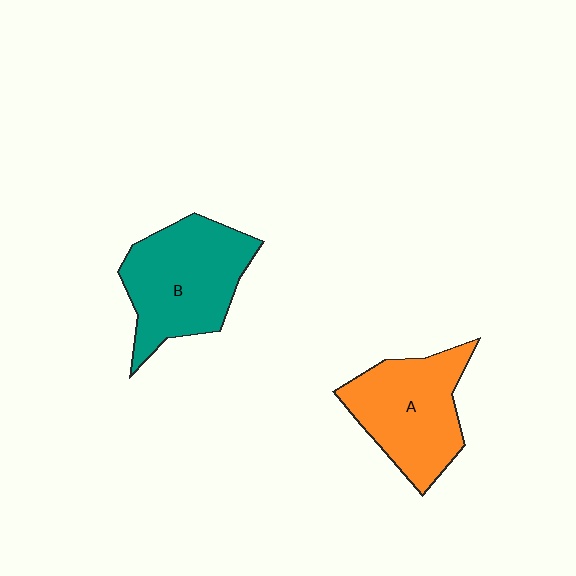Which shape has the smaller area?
Shape A (orange).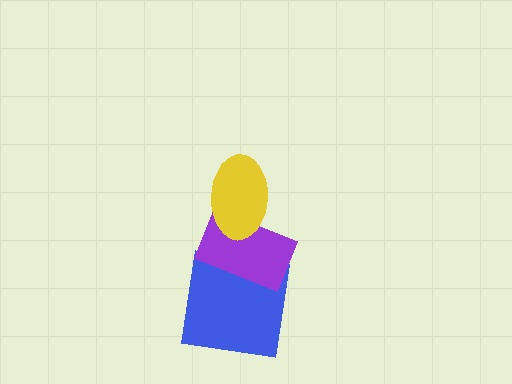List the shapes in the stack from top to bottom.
From top to bottom: the yellow ellipse, the purple rectangle, the blue square.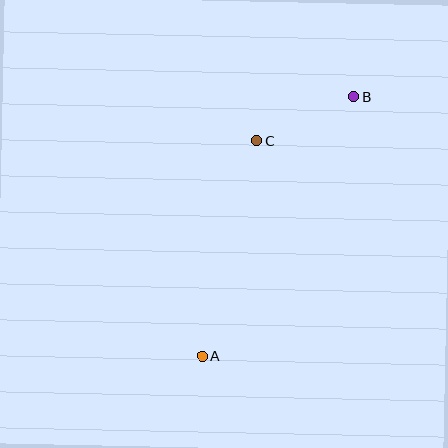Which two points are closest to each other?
Points B and C are closest to each other.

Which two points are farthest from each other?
Points A and B are farthest from each other.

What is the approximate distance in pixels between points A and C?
The distance between A and C is approximately 222 pixels.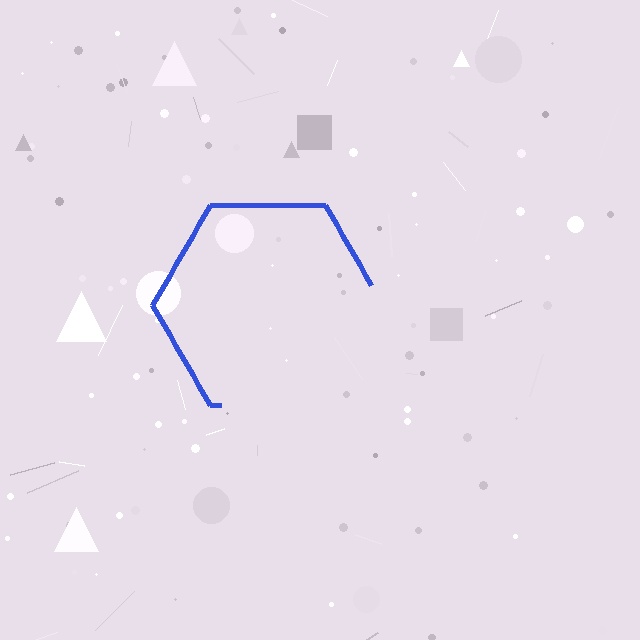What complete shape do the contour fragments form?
The contour fragments form a hexagon.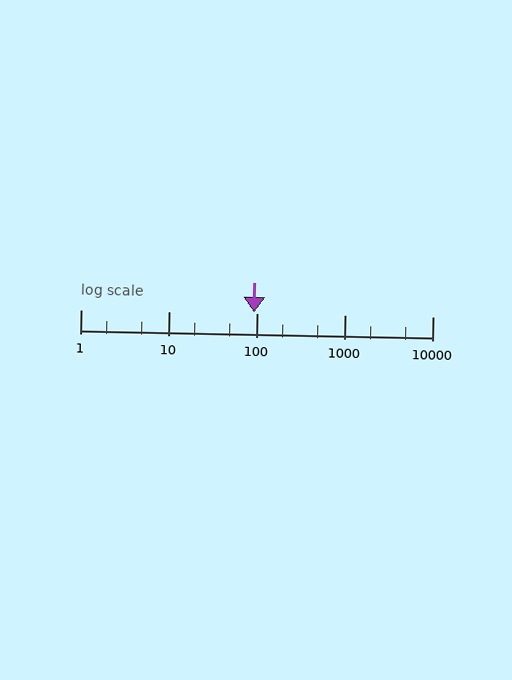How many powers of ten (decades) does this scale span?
The scale spans 4 decades, from 1 to 10000.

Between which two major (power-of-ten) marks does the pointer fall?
The pointer is between 10 and 100.